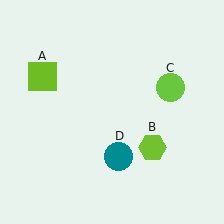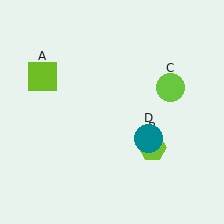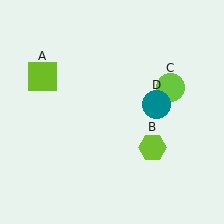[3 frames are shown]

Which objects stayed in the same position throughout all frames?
Lime square (object A) and lime hexagon (object B) and lime circle (object C) remained stationary.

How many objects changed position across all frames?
1 object changed position: teal circle (object D).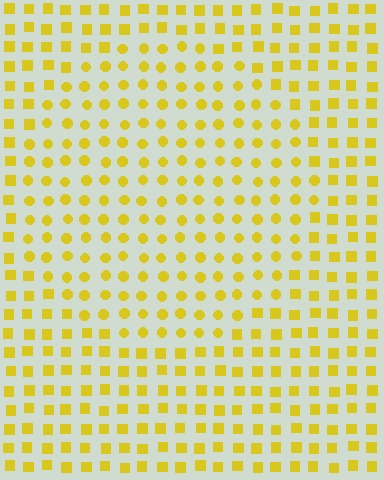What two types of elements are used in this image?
The image uses circles inside the circle region and squares outside it.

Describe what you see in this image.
The image is filled with small yellow elements arranged in a uniform grid. A circle-shaped region contains circles, while the surrounding area contains squares. The boundary is defined purely by the change in element shape.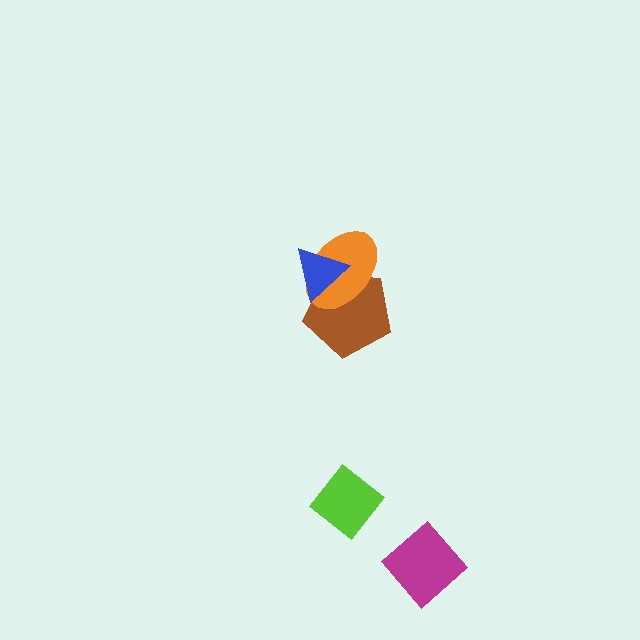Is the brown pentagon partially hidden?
Yes, it is partially covered by another shape.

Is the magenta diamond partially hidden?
No, no other shape covers it.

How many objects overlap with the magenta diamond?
0 objects overlap with the magenta diamond.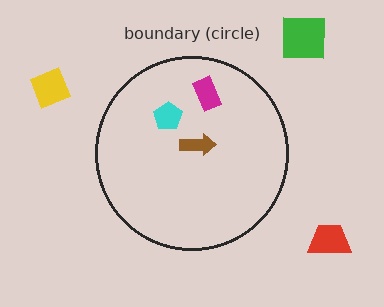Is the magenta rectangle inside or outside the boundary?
Inside.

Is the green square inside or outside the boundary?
Outside.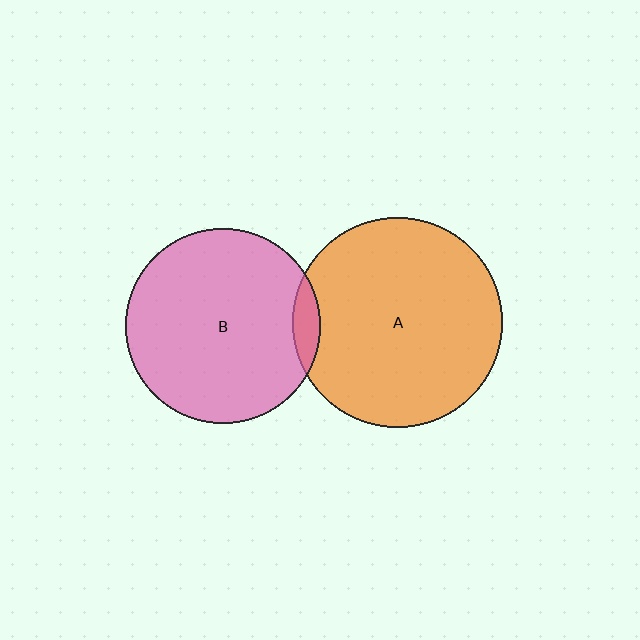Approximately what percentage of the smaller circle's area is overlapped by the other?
Approximately 5%.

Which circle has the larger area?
Circle A (orange).